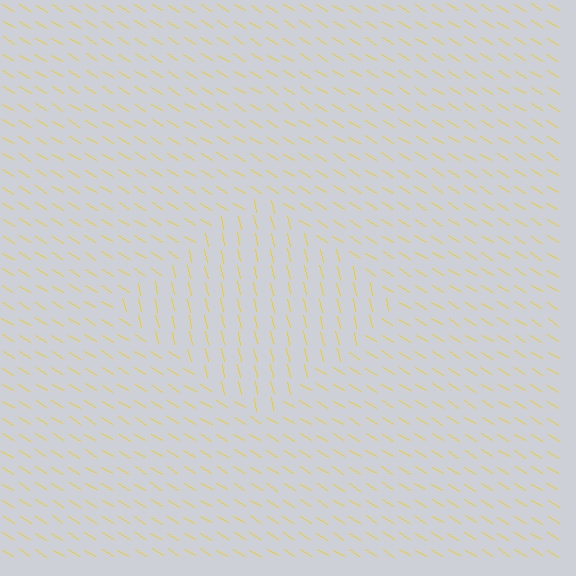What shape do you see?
I see a diamond.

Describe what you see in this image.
The image is filled with small yellow line segments. A diamond region in the image has lines oriented differently from the surrounding lines, creating a visible texture boundary.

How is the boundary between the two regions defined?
The boundary is defined purely by a change in line orientation (approximately 45 degrees difference). All lines are the same color and thickness.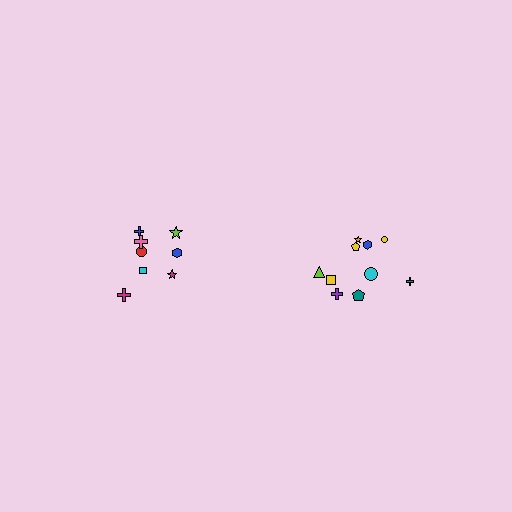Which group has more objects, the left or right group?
The right group.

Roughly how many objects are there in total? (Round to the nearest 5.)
Roughly 20 objects in total.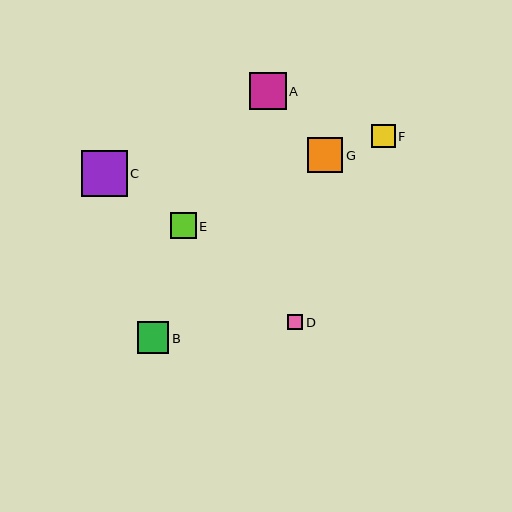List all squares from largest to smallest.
From largest to smallest: C, A, G, B, E, F, D.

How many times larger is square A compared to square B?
Square A is approximately 1.2 times the size of square B.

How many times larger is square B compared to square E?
Square B is approximately 1.2 times the size of square E.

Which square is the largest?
Square C is the largest with a size of approximately 45 pixels.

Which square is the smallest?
Square D is the smallest with a size of approximately 15 pixels.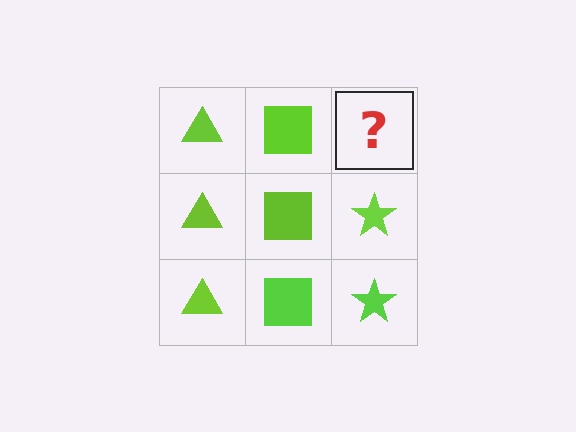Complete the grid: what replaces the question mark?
The question mark should be replaced with a lime star.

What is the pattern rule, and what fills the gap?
The rule is that each column has a consistent shape. The gap should be filled with a lime star.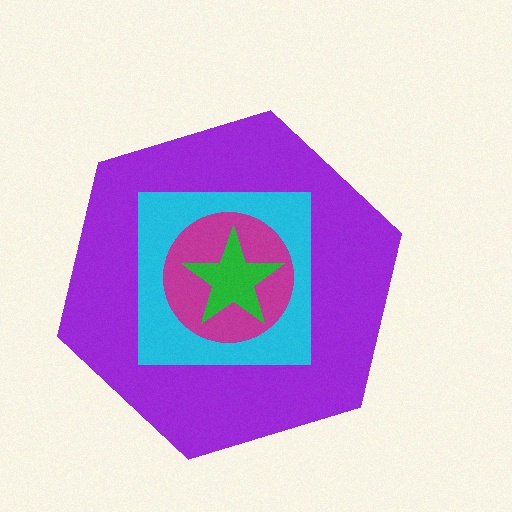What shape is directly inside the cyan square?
The magenta circle.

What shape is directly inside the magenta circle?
The green star.